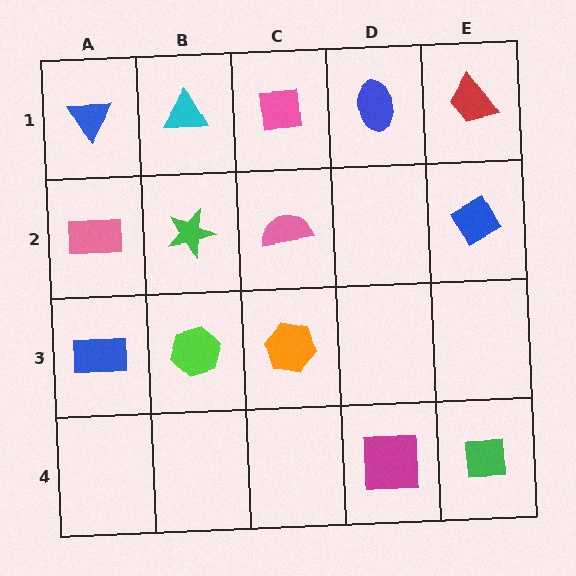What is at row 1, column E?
A red trapezoid.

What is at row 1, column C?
A pink square.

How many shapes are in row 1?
5 shapes.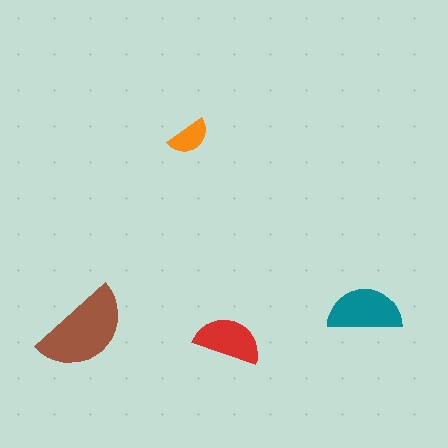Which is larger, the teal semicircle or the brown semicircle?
The brown one.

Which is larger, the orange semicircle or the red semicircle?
The red one.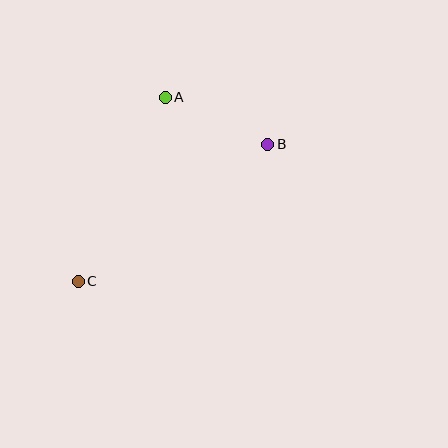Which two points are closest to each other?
Points A and B are closest to each other.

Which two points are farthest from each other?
Points B and C are farthest from each other.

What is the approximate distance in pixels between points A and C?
The distance between A and C is approximately 203 pixels.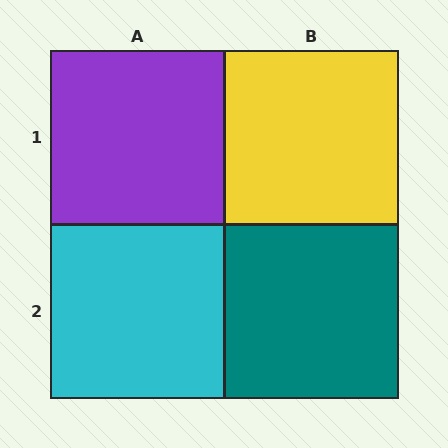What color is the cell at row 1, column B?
Yellow.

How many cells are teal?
1 cell is teal.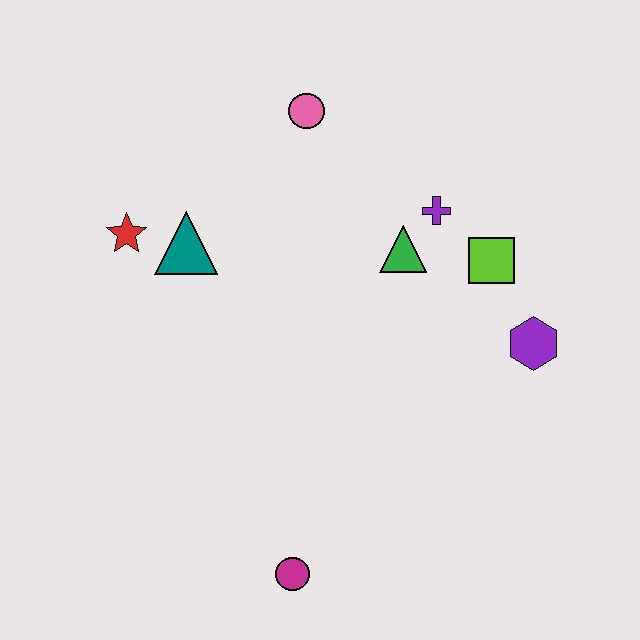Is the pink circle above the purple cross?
Yes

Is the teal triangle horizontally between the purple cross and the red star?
Yes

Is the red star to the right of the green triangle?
No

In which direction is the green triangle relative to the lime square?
The green triangle is to the left of the lime square.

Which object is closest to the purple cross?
The green triangle is closest to the purple cross.